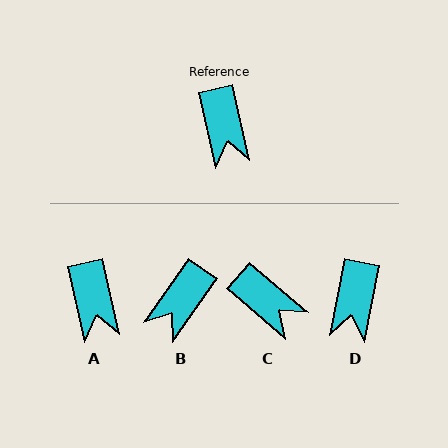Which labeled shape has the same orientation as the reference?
A.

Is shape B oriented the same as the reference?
No, it is off by about 47 degrees.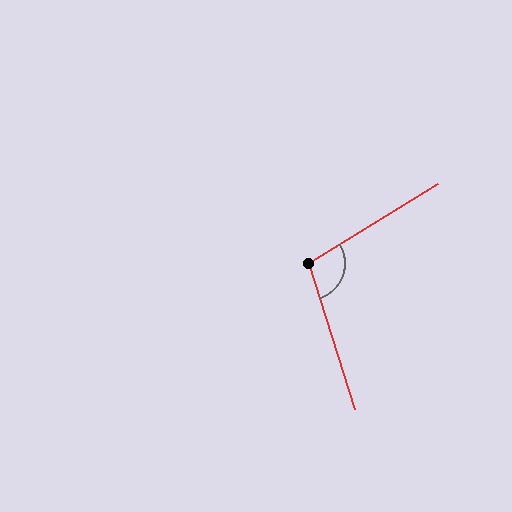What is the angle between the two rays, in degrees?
Approximately 104 degrees.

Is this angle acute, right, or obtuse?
It is obtuse.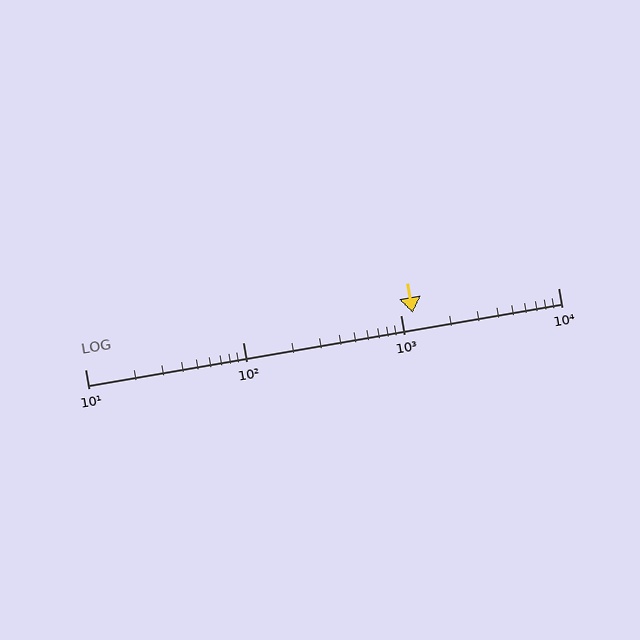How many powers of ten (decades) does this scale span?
The scale spans 3 decades, from 10 to 10000.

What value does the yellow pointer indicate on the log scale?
The pointer indicates approximately 1200.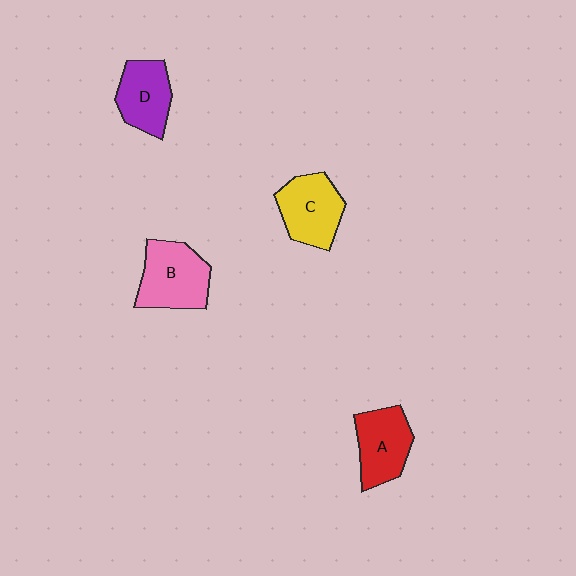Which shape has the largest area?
Shape B (pink).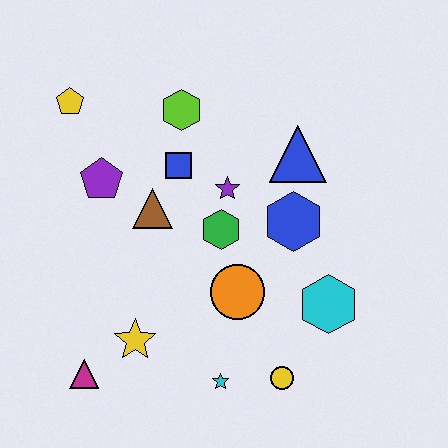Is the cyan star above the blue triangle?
No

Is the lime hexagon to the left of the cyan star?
Yes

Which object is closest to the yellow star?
The magenta triangle is closest to the yellow star.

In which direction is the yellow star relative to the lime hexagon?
The yellow star is below the lime hexagon.